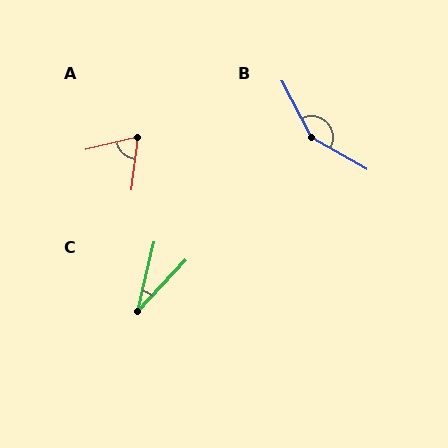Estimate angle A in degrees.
Approximately 69 degrees.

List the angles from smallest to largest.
C (30°), A (69°), B (147°).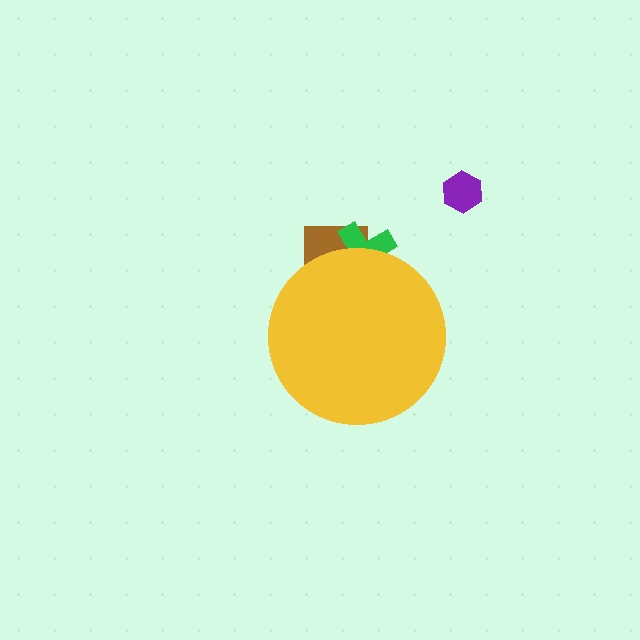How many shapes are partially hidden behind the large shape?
2 shapes are partially hidden.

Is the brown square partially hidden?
Yes, the brown square is partially hidden behind the yellow circle.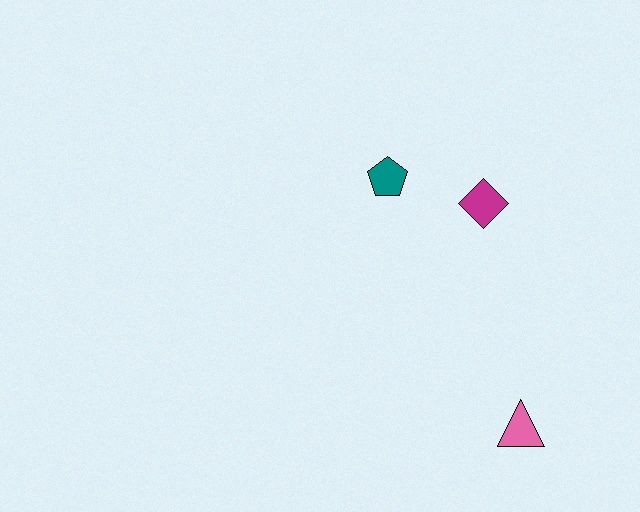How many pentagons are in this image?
There is 1 pentagon.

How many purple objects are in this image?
There are no purple objects.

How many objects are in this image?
There are 3 objects.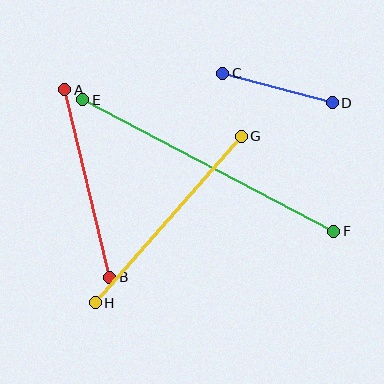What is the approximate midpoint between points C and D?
The midpoint is at approximately (278, 88) pixels.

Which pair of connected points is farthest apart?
Points E and F are farthest apart.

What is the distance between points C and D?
The distance is approximately 114 pixels.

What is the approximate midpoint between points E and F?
The midpoint is at approximately (208, 165) pixels.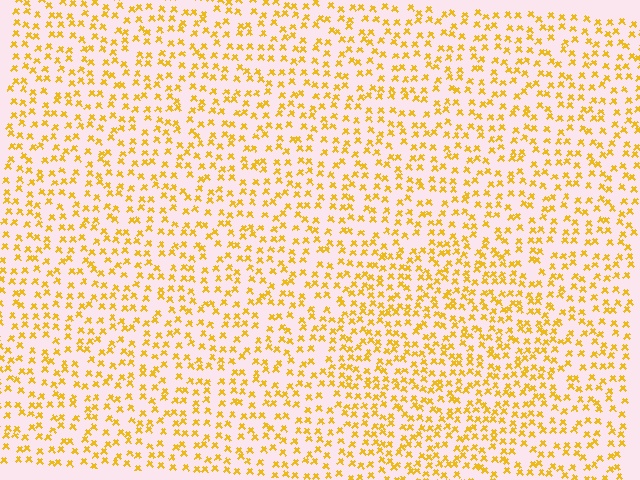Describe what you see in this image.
The image contains small yellow elements arranged at two different densities. A circle-shaped region is visible where the elements are more densely packed than the surrounding area.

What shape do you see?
I see a circle.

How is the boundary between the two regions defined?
The boundary is defined by a change in element density (approximately 1.5x ratio). All elements are the same color, size, and shape.